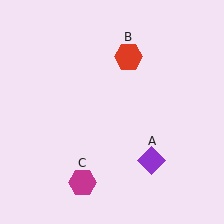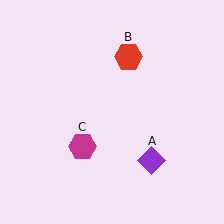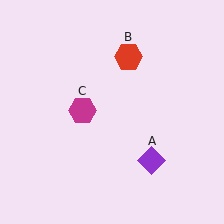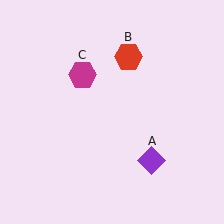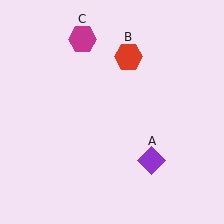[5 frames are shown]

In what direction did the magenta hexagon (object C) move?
The magenta hexagon (object C) moved up.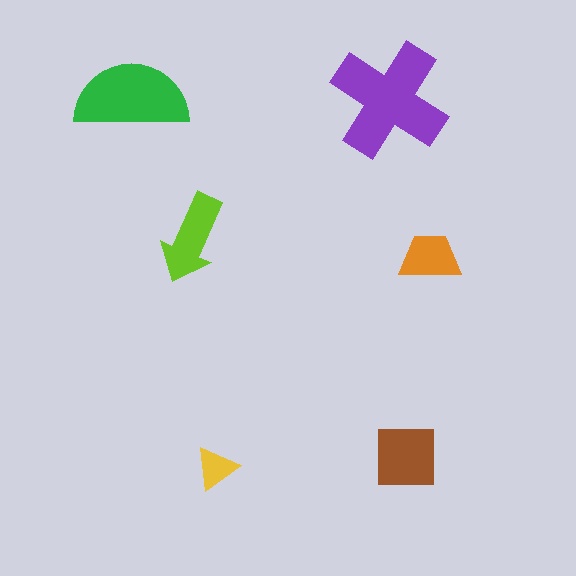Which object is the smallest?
The yellow triangle.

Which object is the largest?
The purple cross.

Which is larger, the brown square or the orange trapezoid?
The brown square.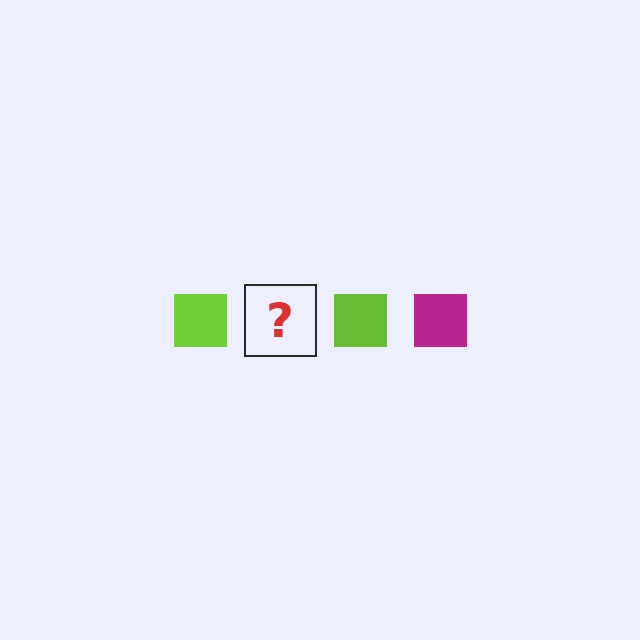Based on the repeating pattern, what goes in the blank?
The blank should be a magenta square.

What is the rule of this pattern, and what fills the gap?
The rule is that the pattern cycles through lime, magenta squares. The gap should be filled with a magenta square.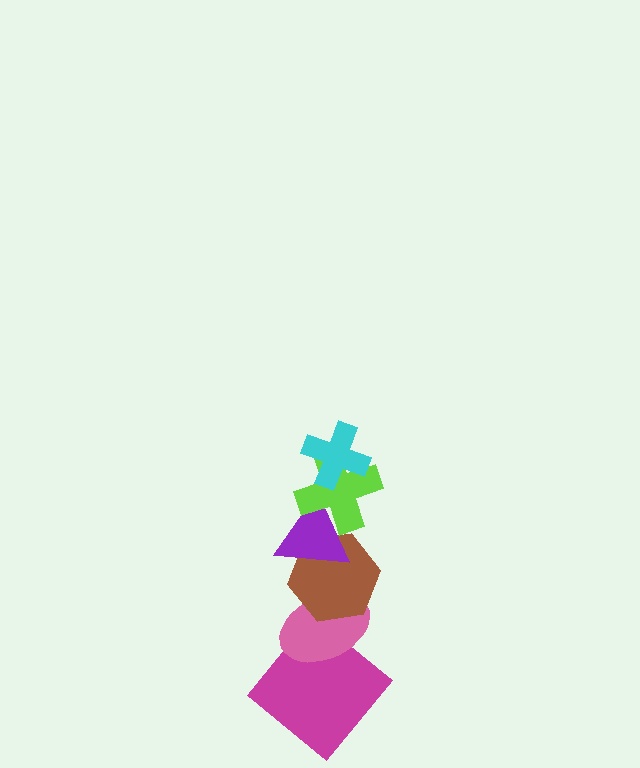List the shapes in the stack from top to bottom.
From top to bottom: the cyan cross, the lime cross, the purple triangle, the brown hexagon, the pink ellipse, the magenta diamond.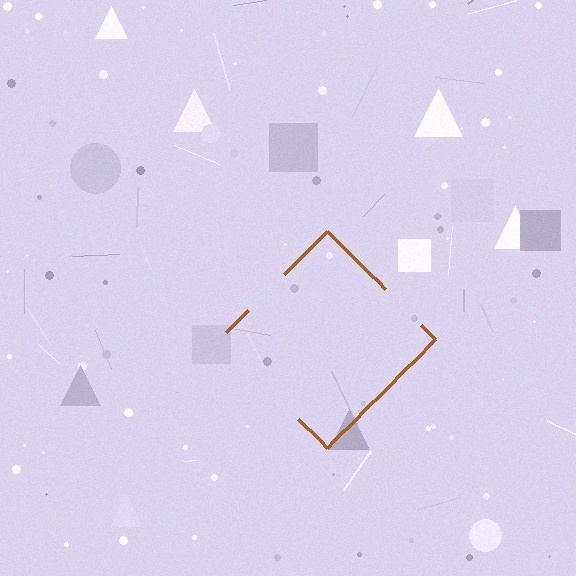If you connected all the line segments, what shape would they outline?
They would outline a diamond.